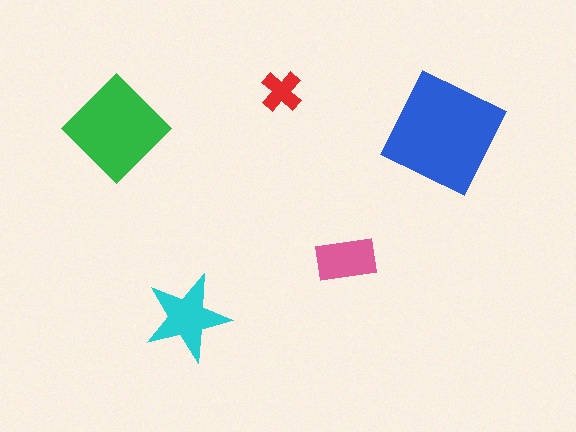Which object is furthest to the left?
The green diamond is leftmost.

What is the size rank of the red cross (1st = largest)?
5th.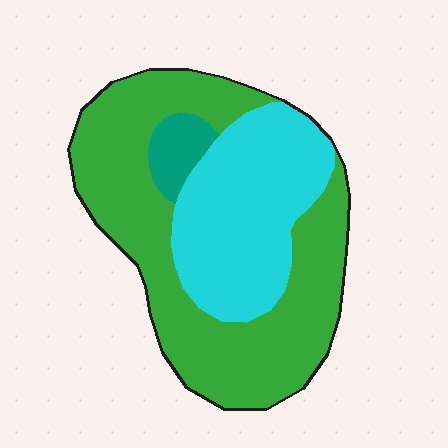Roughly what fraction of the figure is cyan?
Cyan takes up about one third (1/3) of the figure.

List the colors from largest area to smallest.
From largest to smallest: green, cyan, teal.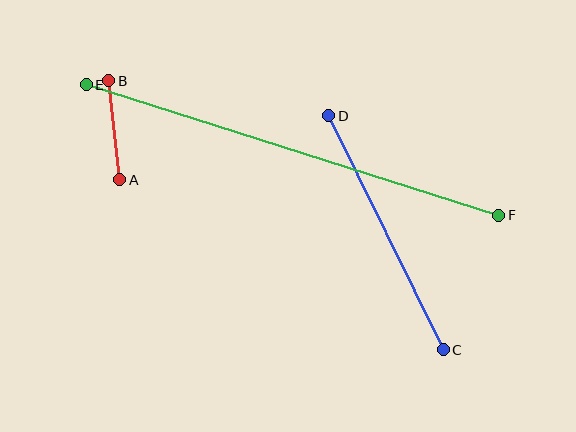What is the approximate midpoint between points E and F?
The midpoint is at approximately (292, 150) pixels.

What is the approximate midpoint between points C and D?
The midpoint is at approximately (386, 233) pixels.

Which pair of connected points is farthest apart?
Points E and F are farthest apart.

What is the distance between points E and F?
The distance is approximately 433 pixels.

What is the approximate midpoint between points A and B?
The midpoint is at approximately (114, 130) pixels.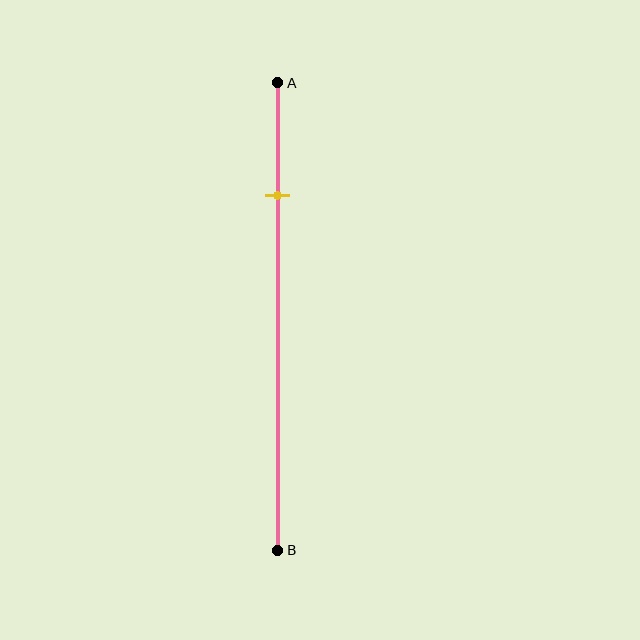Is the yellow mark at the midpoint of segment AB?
No, the mark is at about 25% from A, not at the 50% midpoint.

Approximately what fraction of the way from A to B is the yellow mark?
The yellow mark is approximately 25% of the way from A to B.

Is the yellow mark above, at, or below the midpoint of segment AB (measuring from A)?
The yellow mark is above the midpoint of segment AB.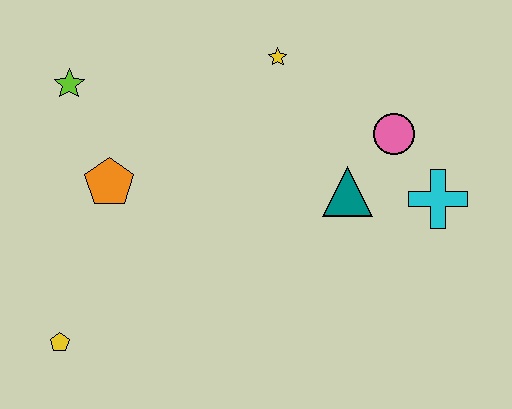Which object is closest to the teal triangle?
The pink circle is closest to the teal triangle.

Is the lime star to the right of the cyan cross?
No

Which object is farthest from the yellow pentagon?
The cyan cross is farthest from the yellow pentagon.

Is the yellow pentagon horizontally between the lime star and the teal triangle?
No